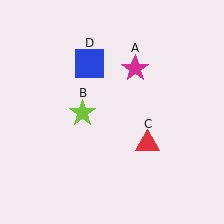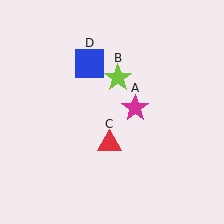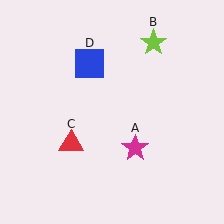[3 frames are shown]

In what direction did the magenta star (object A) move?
The magenta star (object A) moved down.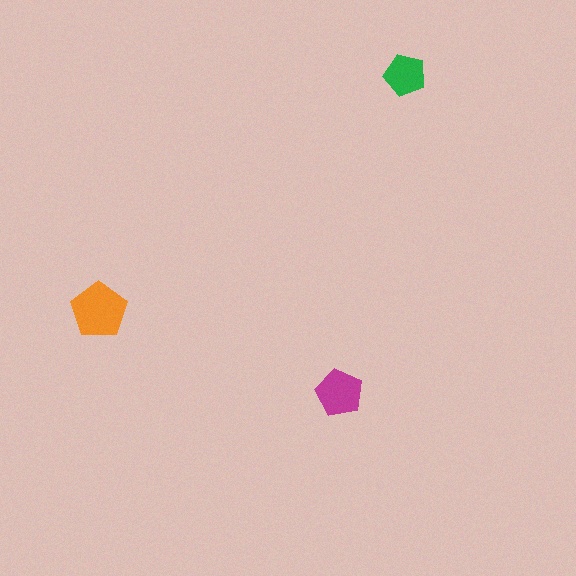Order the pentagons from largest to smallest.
the orange one, the magenta one, the green one.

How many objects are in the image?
There are 3 objects in the image.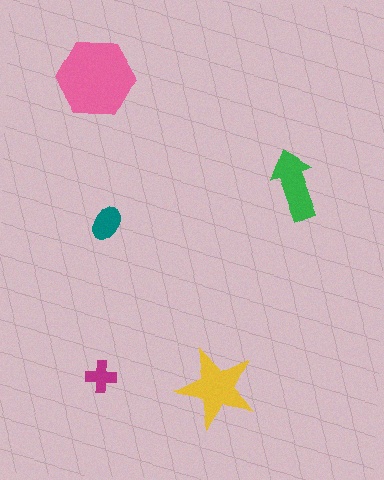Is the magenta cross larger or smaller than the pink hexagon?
Smaller.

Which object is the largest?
The pink hexagon.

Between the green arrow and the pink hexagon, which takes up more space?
The pink hexagon.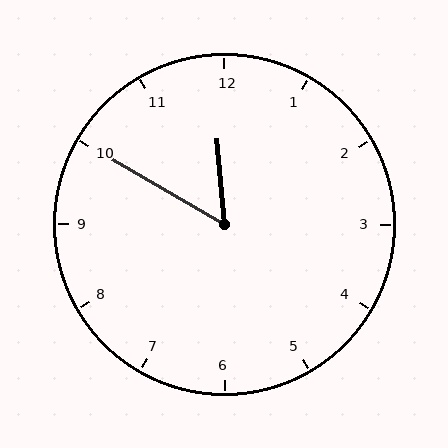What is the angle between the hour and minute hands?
Approximately 55 degrees.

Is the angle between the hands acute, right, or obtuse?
It is acute.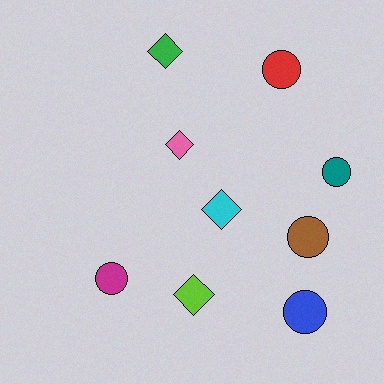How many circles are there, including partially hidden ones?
There are 5 circles.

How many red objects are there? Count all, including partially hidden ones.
There is 1 red object.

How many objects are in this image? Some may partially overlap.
There are 9 objects.